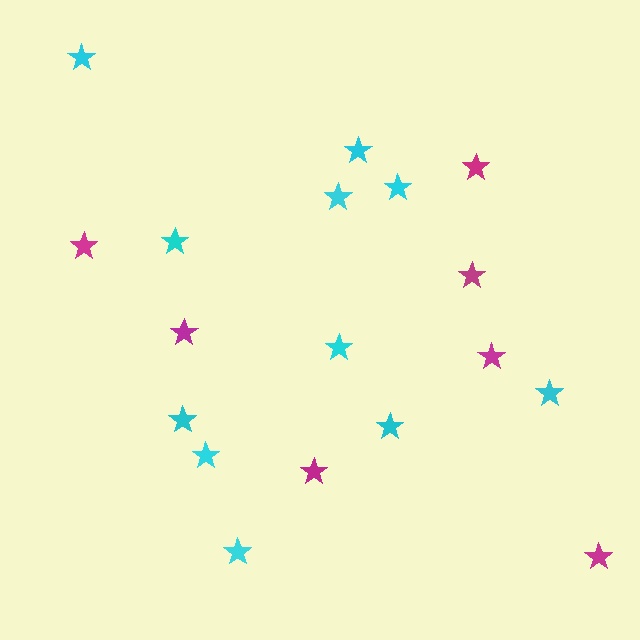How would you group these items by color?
There are 2 groups: one group of magenta stars (7) and one group of cyan stars (11).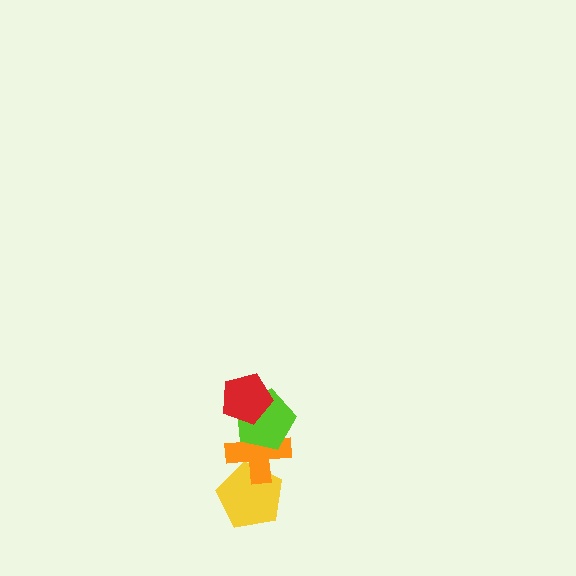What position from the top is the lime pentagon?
The lime pentagon is 2nd from the top.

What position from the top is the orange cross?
The orange cross is 3rd from the top.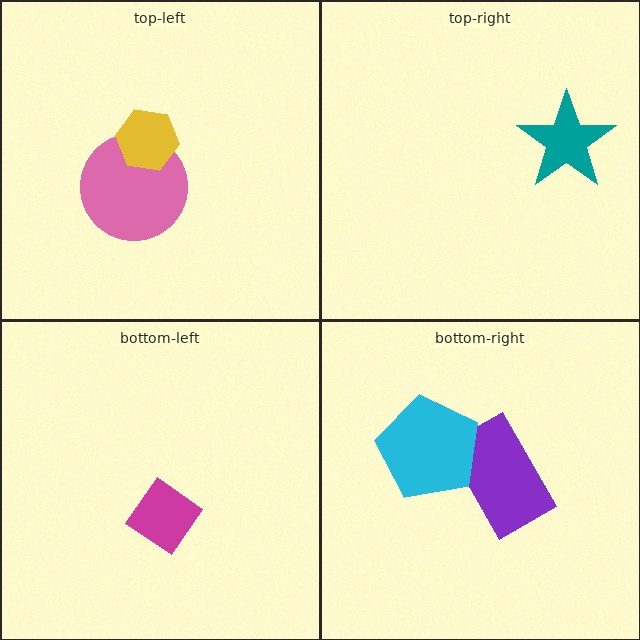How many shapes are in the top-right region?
1.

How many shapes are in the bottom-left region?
1.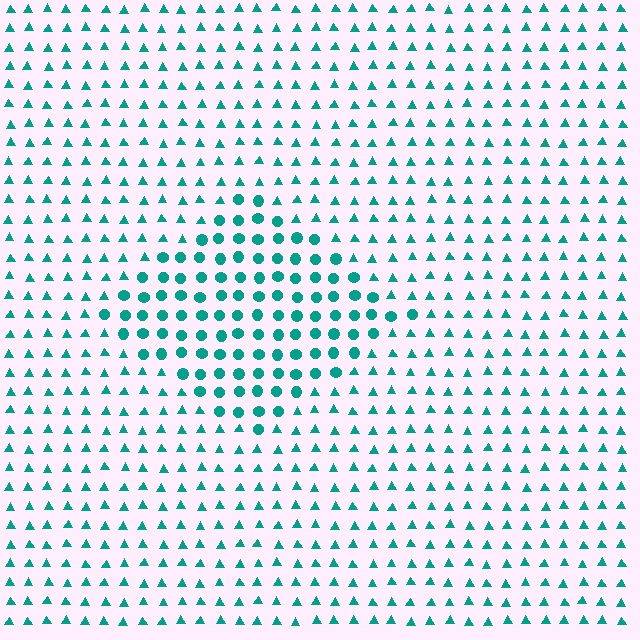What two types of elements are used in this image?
The image uses circles inside the diamond region and triangles outside it.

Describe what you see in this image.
The image is filled with small teal elements arranged in a uniform grid. A diamond-shaped region contains circles, while the surrounding area contains triangles. The boundary is defined purely by the change in element shape.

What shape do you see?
I see a diamond.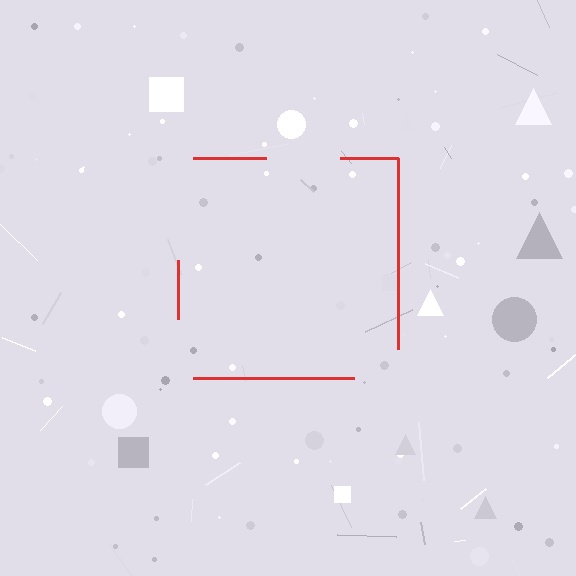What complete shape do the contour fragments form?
The contour fragments form a square.